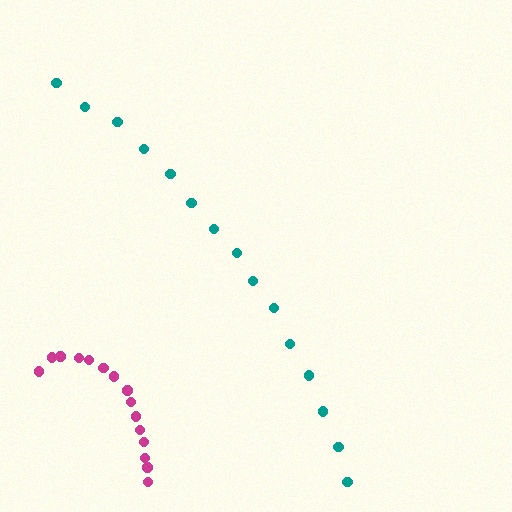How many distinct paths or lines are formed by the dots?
There are 2 distinct paths.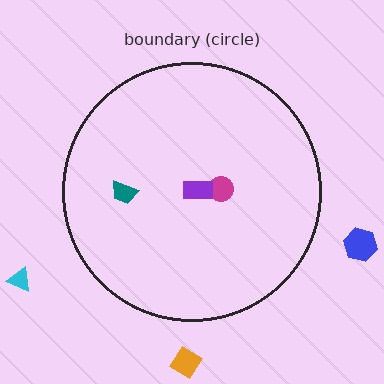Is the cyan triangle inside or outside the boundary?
Outside.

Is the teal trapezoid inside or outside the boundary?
Inside.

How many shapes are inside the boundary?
3 inside, 3 outside.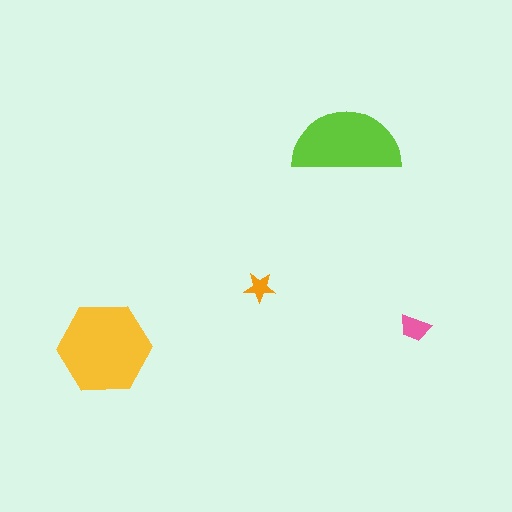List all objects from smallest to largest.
The orange star, the pink trapezoid, the lime semicircle, the yellow hexagon.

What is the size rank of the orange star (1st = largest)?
4th.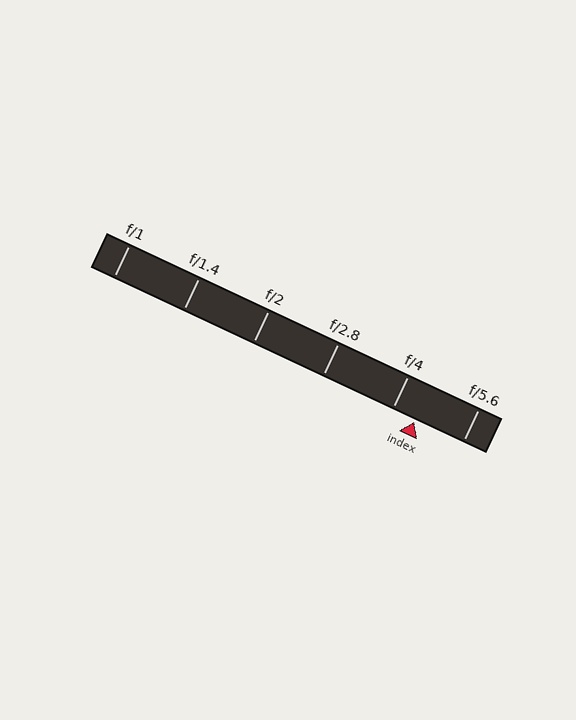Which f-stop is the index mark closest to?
The index mark is closest to f/4.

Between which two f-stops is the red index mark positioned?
The index mark is between f/4 and f/5.6.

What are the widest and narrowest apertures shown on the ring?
The widest aperture shown is f/1 and the narrowest is f/5.6.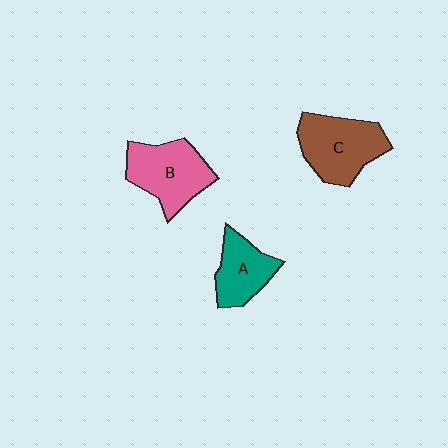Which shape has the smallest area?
Shape A (teal).